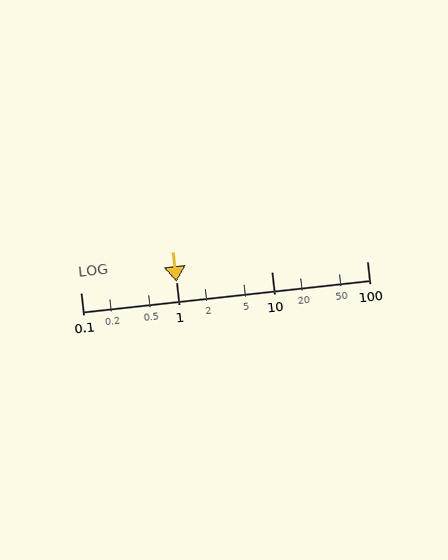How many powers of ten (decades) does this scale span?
The scale spans 3 decades, from 0.1 to 100.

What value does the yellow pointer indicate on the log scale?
The pointer indicates approximately 1.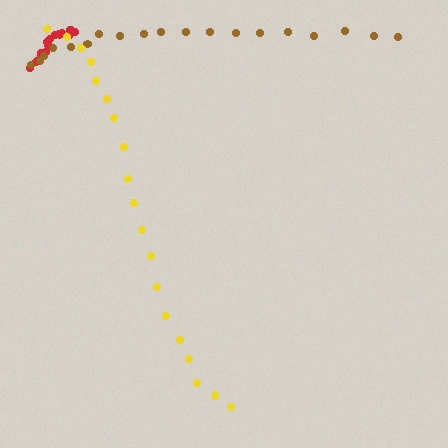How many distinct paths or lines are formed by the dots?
There are 3 distinct paths.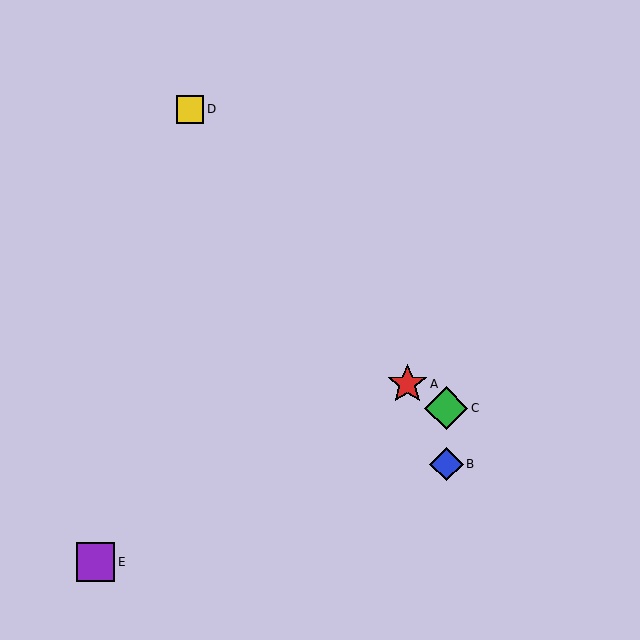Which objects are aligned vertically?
Objects B, C are aligned vertically.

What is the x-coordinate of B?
Object B is at x≈446.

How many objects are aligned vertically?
2 objects (B, C) are aligned vertically.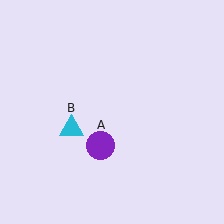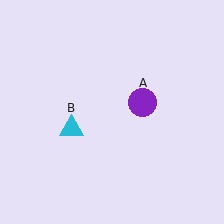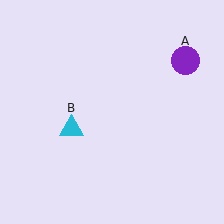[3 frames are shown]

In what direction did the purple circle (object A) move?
The purple circle (object A) moved up and to the right.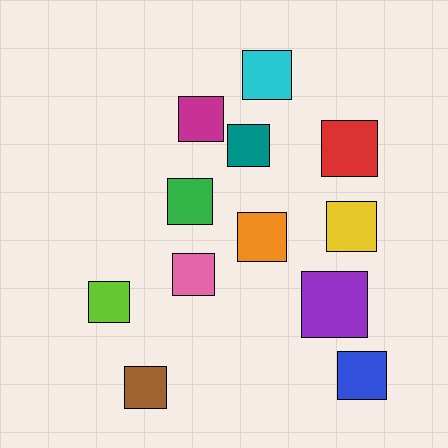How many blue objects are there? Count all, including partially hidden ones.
There is 1 blue object.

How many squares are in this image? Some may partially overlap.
There are 12 squares.